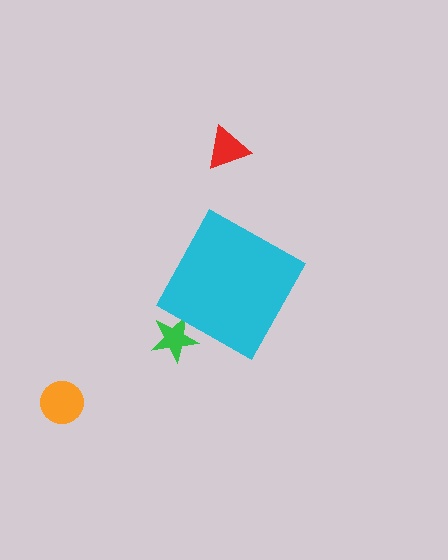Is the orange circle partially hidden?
No, the orange circle is fully visible.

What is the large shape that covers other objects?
A cyan diamond.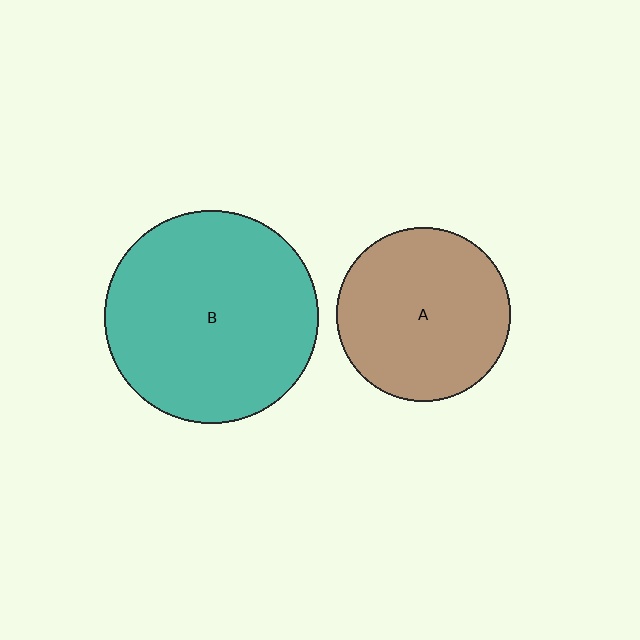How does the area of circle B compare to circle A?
Approximately 1.5 times.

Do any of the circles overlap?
No, none of the circles overlap.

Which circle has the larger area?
Circle B (teal).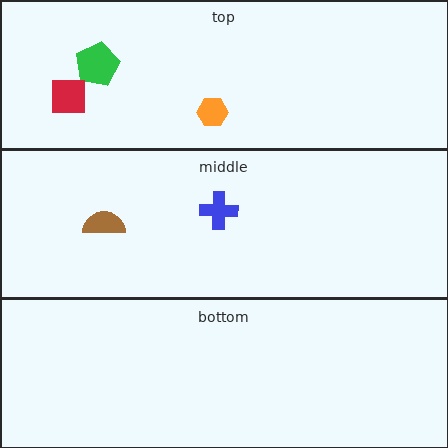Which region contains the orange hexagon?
The top region.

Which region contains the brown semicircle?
The middle region.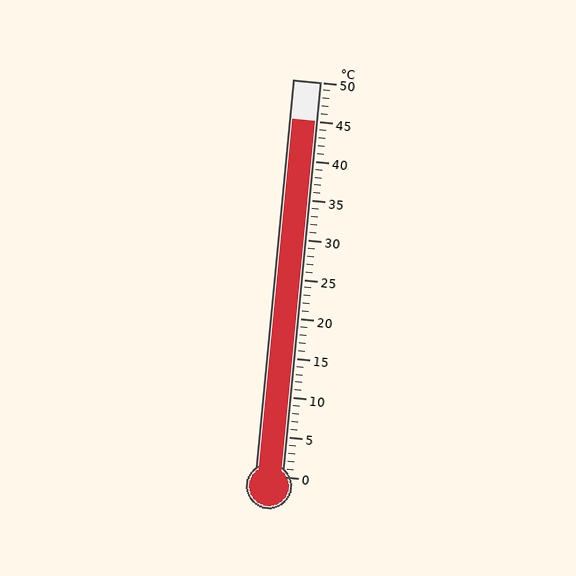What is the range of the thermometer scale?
The thermometer scale ranges from 0°C to 50°C.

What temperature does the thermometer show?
The thermometer shows approximately 45°C.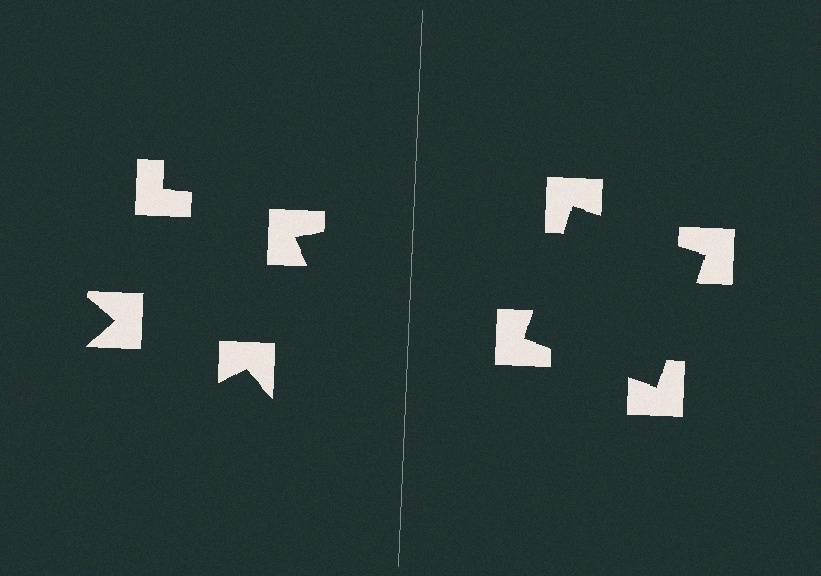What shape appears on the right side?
An illusory square.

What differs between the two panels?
The notched squares are positioned identically on both sides; only the wedge orientations differ. On the right they align to a square; on the left they are misaligned.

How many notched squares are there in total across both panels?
8 — 4 on each side.